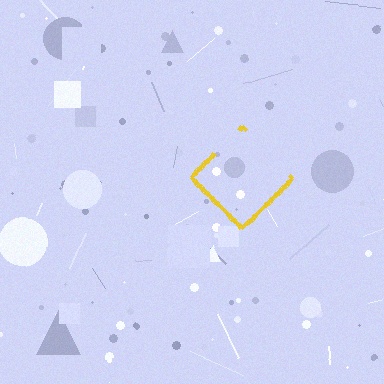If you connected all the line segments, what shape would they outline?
They would outline a diamond.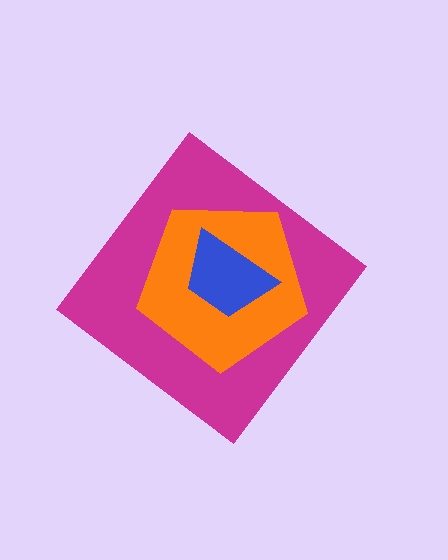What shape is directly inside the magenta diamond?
The orange pentagon.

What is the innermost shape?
The blue trapezoid.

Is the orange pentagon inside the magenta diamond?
Yes.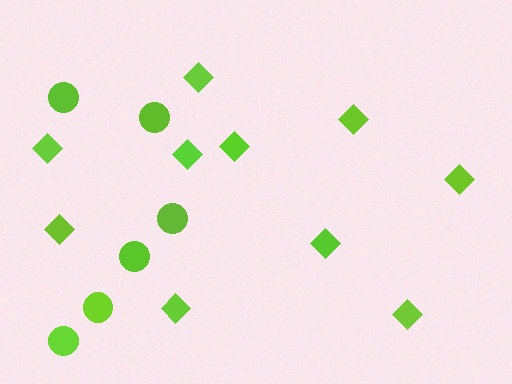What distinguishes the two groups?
There are 2 groups: one group of diamonds (10) and one group of circles (6).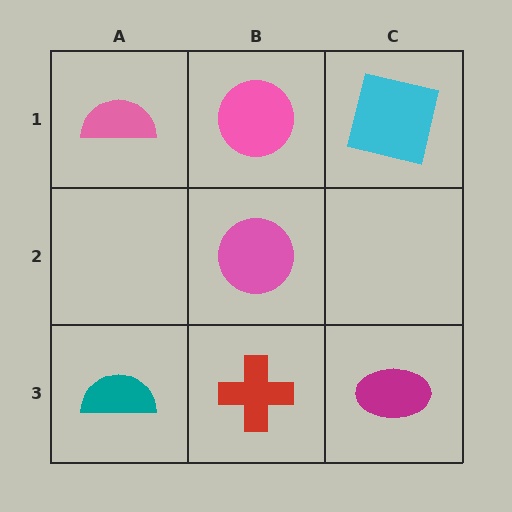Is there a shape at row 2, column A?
No, that cell is empty.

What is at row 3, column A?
A teal semicircle.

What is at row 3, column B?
A red cross.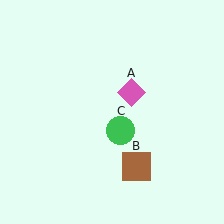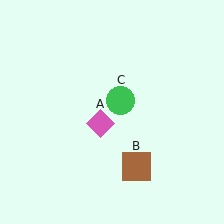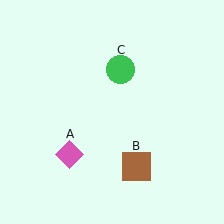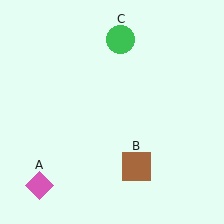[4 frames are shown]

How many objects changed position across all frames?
2 objects changed position: pink diamond (object A), green circle (object C).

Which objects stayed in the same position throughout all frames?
Brown square (object B) remained stationary.